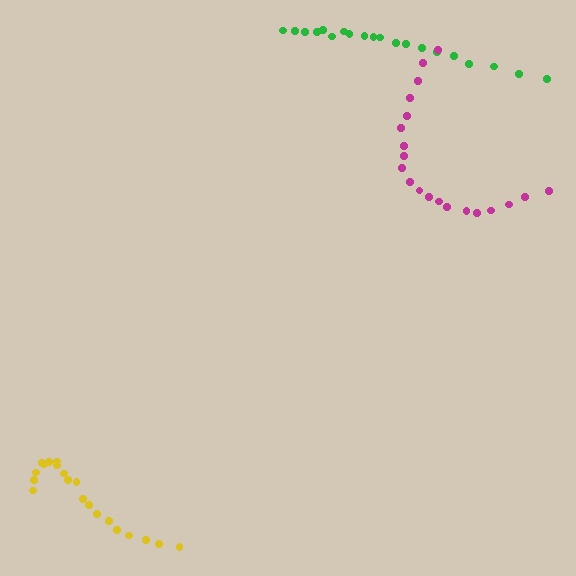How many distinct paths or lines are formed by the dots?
There are 3 distinct paths.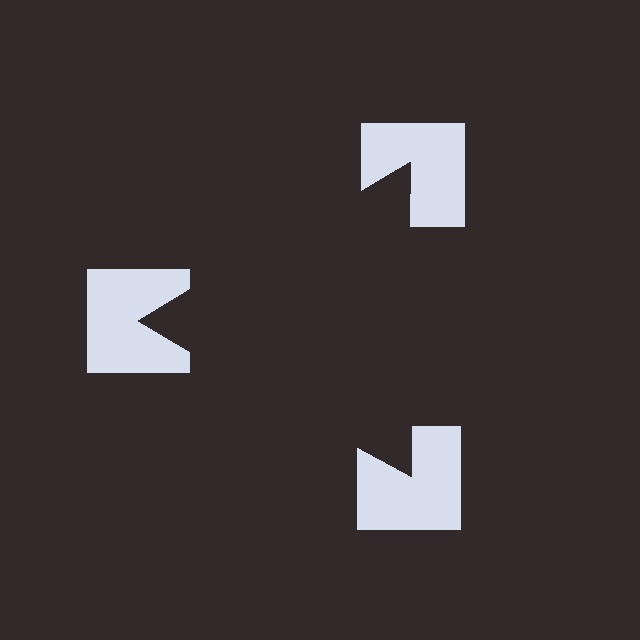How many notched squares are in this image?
There are 3 — one at each vertex of the illusory triangle.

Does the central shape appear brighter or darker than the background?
It typically appears slightly darker than the background, even though no actual brightness change is drawn.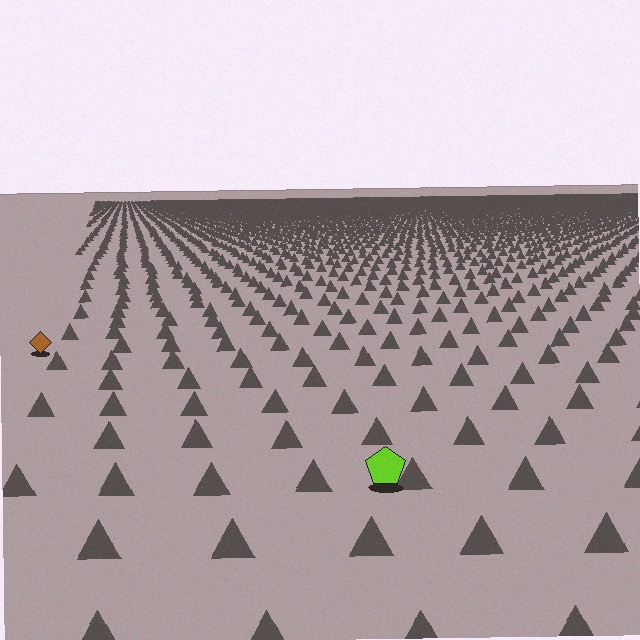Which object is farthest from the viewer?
The brown diamond is farthest from the viewer. It appears smaller and the ground texture around it is denser.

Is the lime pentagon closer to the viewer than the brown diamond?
Yes. The lime pentagon is closer — you can tell from the texture gradient: the ground texture is coarser near it.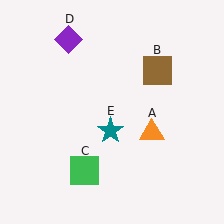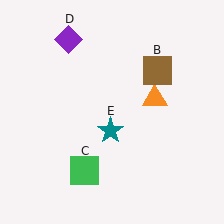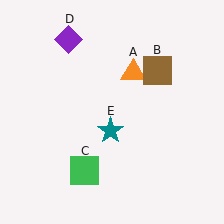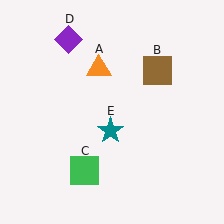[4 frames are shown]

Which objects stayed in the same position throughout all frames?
Brown square (object B) and green square (object C) and purple diamond (object D) and teal star (object E) remained stationary.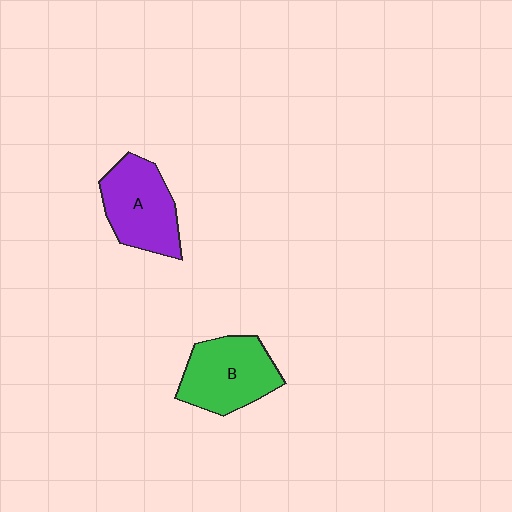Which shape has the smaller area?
Shape A (purple).